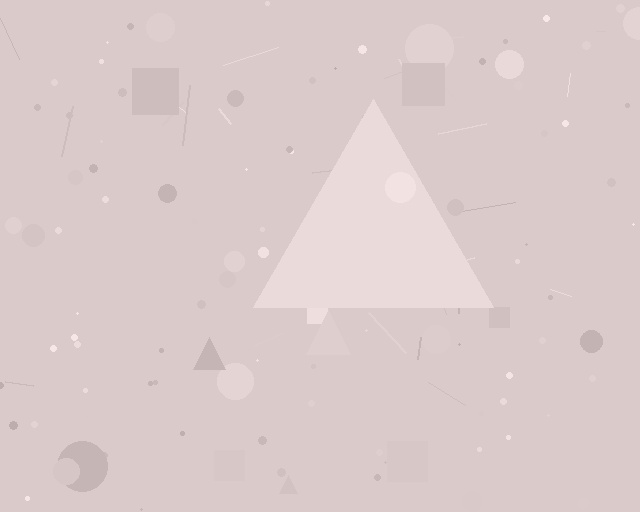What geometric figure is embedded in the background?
A triangle is embedded in the background.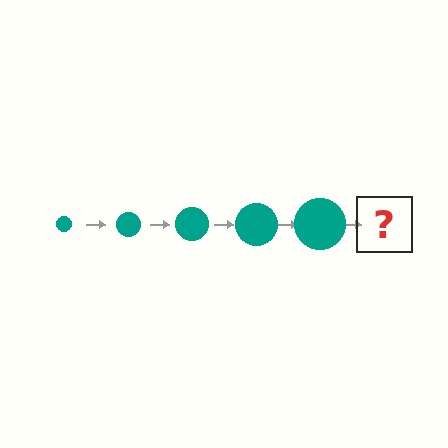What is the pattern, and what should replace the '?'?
The pattern is that the circle gets progressively larger each step. The '?' should be a teal circle, larger than the previous one.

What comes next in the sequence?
The next element should be a teal circle, larger than the previous one.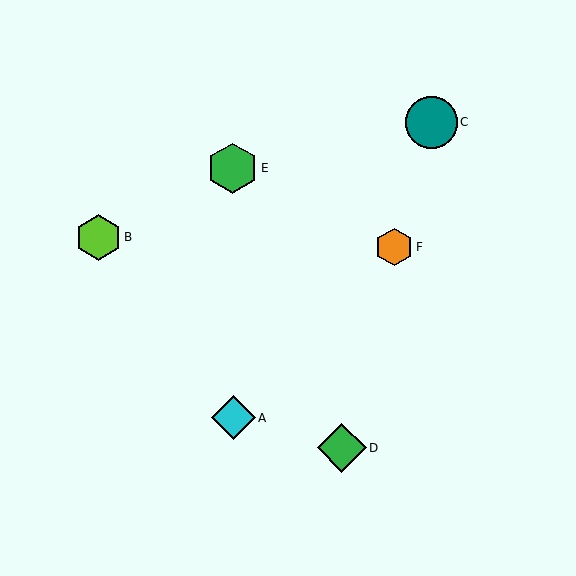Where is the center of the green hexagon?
The center of the green hexagon is at (233, 168).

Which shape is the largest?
The teal circle (labeled C) is the largest.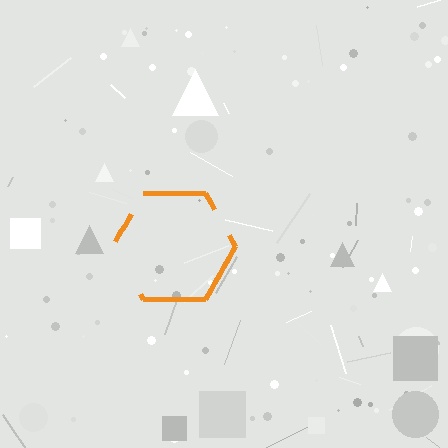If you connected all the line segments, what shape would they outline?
They would outline a hexagon.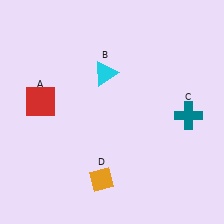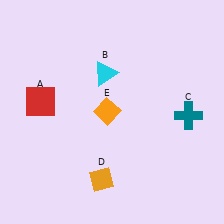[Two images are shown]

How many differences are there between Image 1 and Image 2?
There is 1 difference between the two images.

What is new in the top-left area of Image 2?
An orange diamond (E) was added in the top-left area of Image 2.